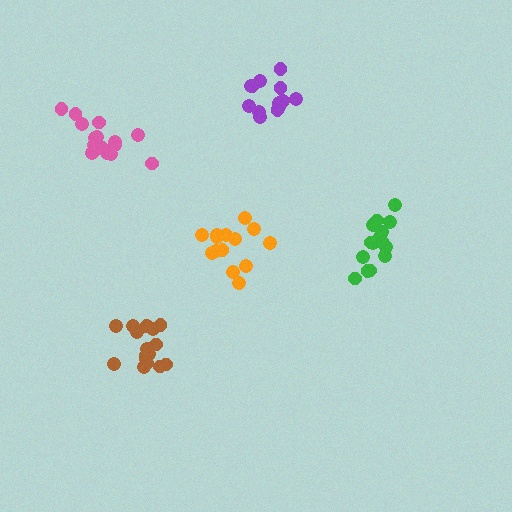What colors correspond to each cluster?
The clusters are colored: brown, orange, pink, green, purple.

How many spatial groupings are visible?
There are 5 spatial groupings.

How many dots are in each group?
Group 1: 17 dots, Group 2: 14 dots, Group 3: 17 dots, Group 4: 15 dots, Group 5: 13 dots (76 total).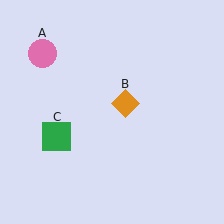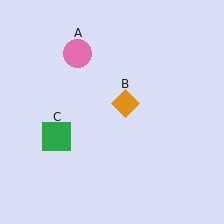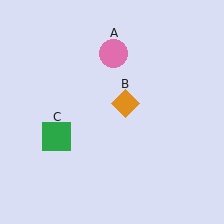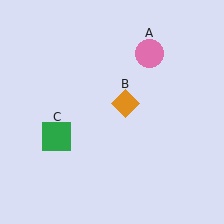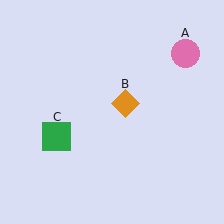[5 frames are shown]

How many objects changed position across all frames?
1 object changed position: pink circle (object A).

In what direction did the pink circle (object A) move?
The pink circle (object A) moved right.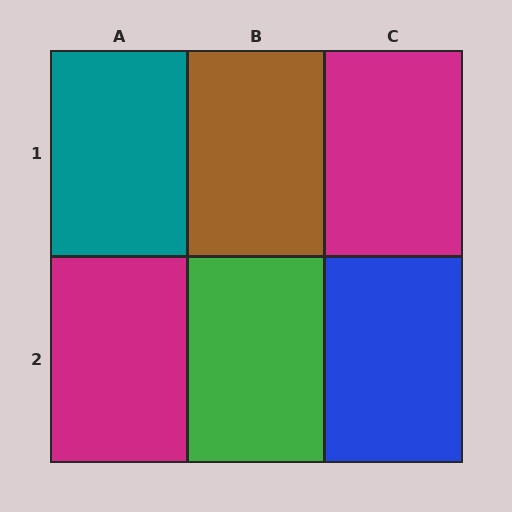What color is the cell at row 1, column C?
Magenta.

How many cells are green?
1 cell is green.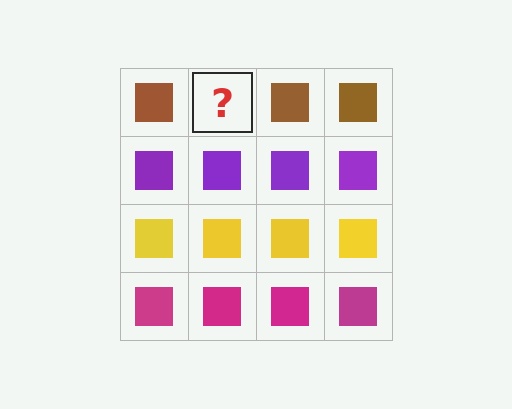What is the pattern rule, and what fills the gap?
The rule is that each row has a consistent color. The gap should be filled with a brown square.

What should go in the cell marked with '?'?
The missing cell should contain a brown square.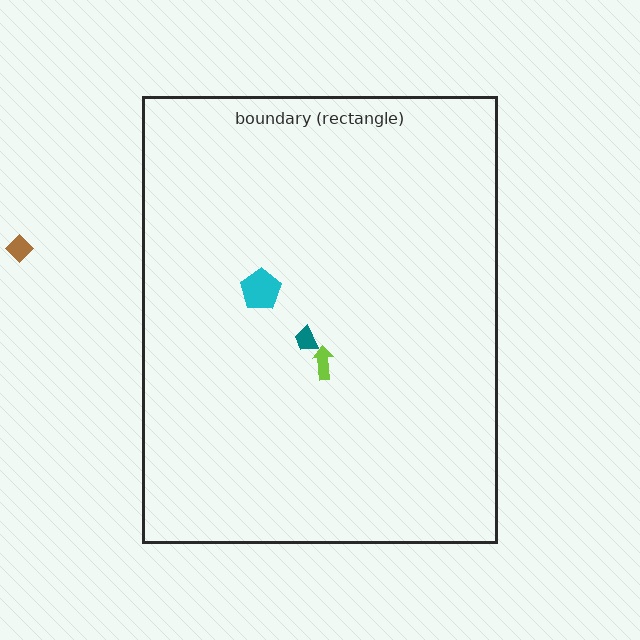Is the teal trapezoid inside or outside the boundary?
Inside.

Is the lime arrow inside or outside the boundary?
Inside.